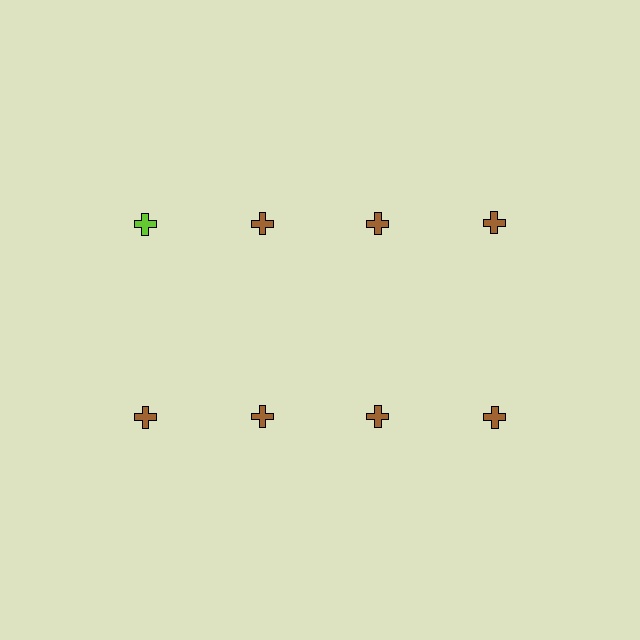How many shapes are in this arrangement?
There are 8 shapes arranged in a grid pattern.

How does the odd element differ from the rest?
It has a different color: lime instead of brown.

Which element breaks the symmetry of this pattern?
The lime cross in the top row, leftmost column breaks the symmetry. All other shapes are brown crosses.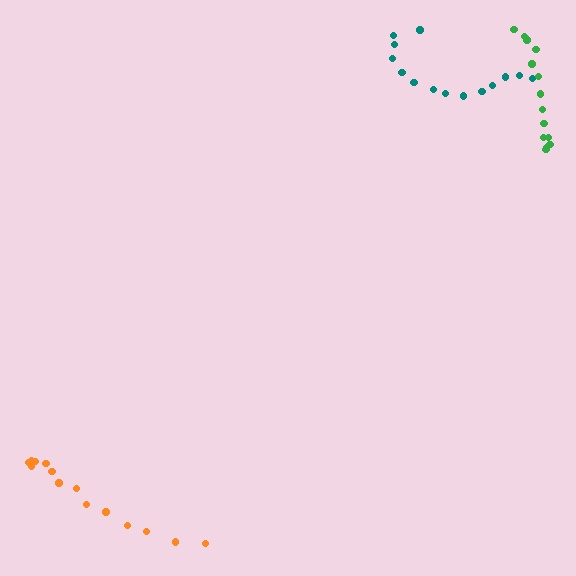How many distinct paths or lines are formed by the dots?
There are 3 distinct paths.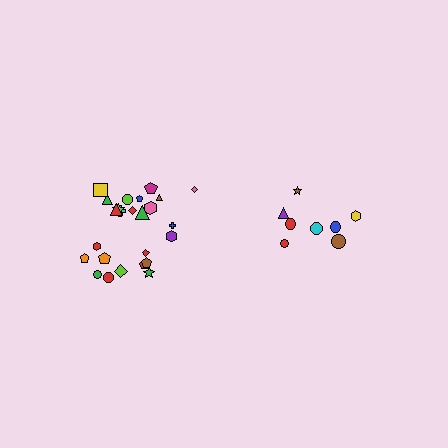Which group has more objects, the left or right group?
The left group.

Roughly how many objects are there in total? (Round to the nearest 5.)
Roughly 35 objects in total.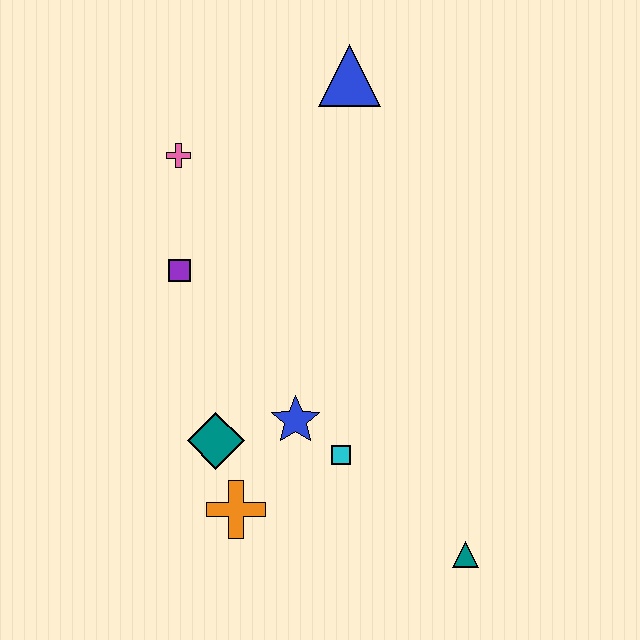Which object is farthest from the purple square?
The teal triangle is farthest from the purple square.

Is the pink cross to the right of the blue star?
No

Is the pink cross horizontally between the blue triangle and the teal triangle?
No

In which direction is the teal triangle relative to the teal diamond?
The teal triangle is to the right of the teal diamond.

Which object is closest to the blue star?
The cyan square is closest to the blue star.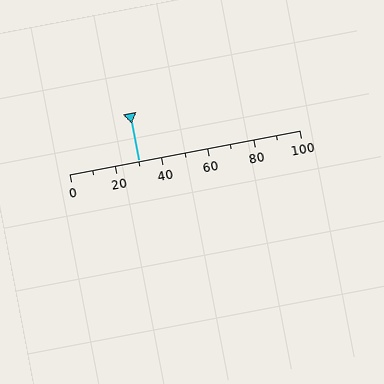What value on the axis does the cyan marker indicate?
The marker indicates approximately 30.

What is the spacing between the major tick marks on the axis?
The major ticks are spaced 20 apart.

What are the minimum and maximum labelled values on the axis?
The axis runs from 0 to 100.